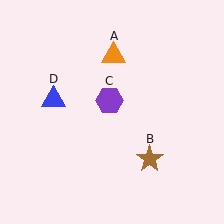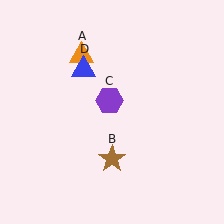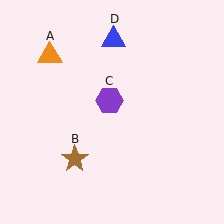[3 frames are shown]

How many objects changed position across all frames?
3 objects changed position: orange triangle (object A), brown star (object B), blue triangle (object D).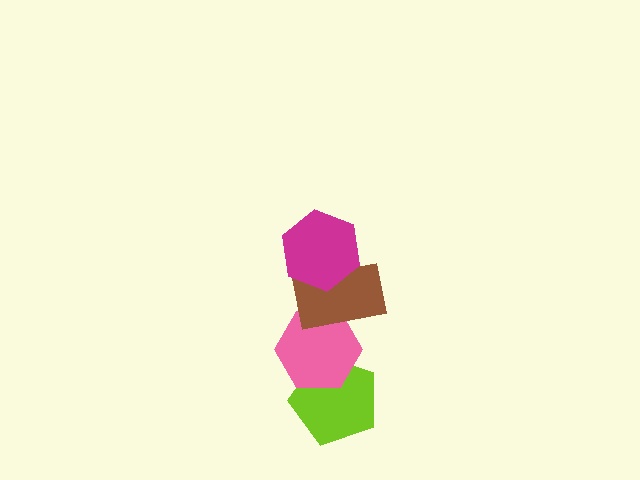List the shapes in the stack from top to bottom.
From top to bottom: the magenta hexagon, the brown rectangle, the pink hexagon, the lime pentagon.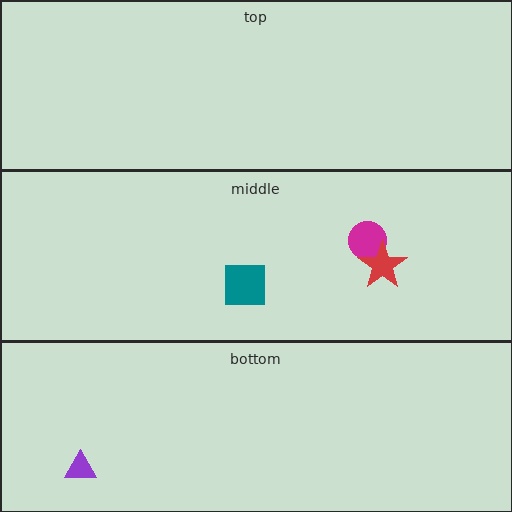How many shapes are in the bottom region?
1.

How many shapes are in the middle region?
3.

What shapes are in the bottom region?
The purple triangle.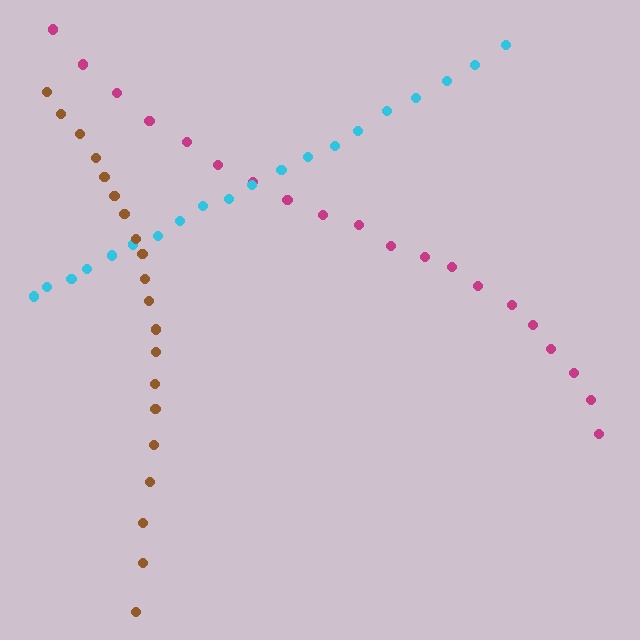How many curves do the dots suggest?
There are 3 distinct paths.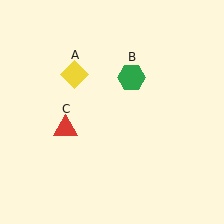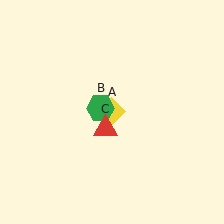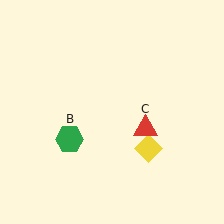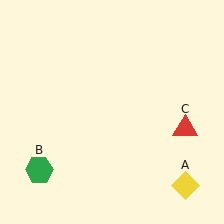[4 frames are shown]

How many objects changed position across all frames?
3 objects changed position: yellow diamond (object A), green hexagon (object B), red triangle (object C).